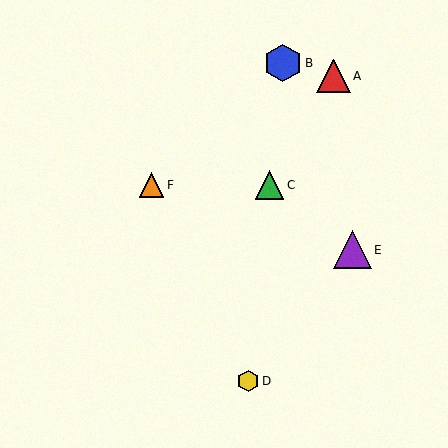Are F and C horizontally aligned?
Yes, both are at y≈185.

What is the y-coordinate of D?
Object D is at y≈381.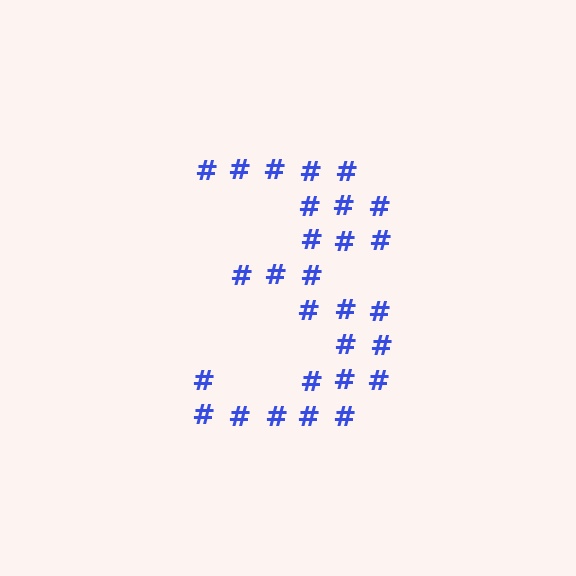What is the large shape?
The large shape is the digit 3.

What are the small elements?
The small elements are hash symbols.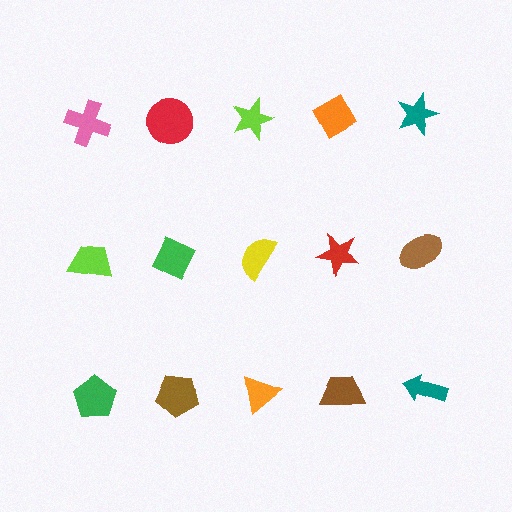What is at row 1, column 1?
A pink cross.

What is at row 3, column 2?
A brown pentagon.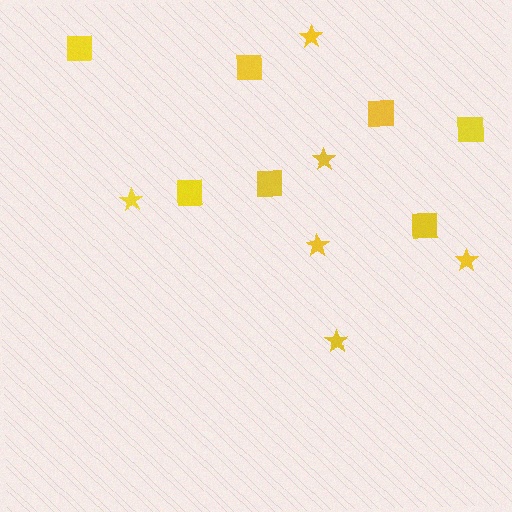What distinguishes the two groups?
There are 2 groups: one group of stars (6) and one group of squares (7).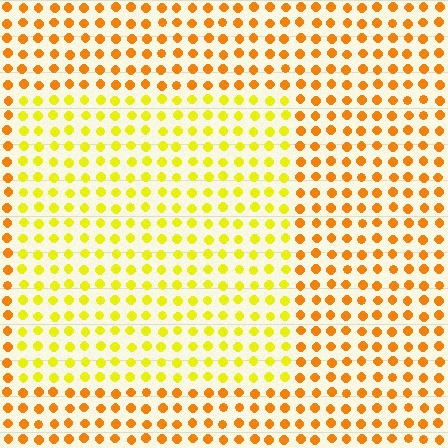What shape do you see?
I see a rectangle.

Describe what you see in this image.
The image is filled with small orange elements in a uniform arrangement. A rectangle-shaped region is visible where the elements are tinted to a slightly different hue, forming a subtle color boundary.